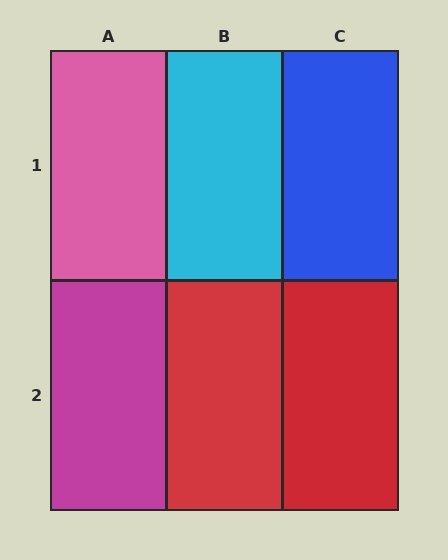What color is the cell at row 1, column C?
Blue.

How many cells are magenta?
1 cell is magenta.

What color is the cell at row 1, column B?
Cyan.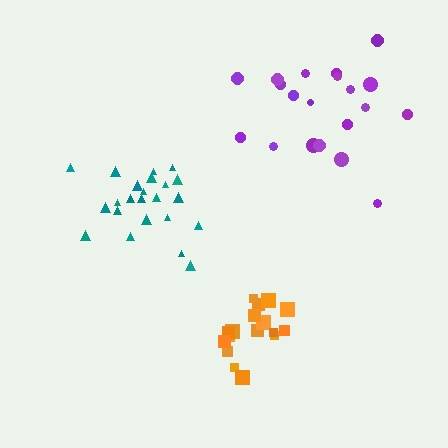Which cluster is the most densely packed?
Orange.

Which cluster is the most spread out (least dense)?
Purple.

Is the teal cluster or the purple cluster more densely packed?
Teal.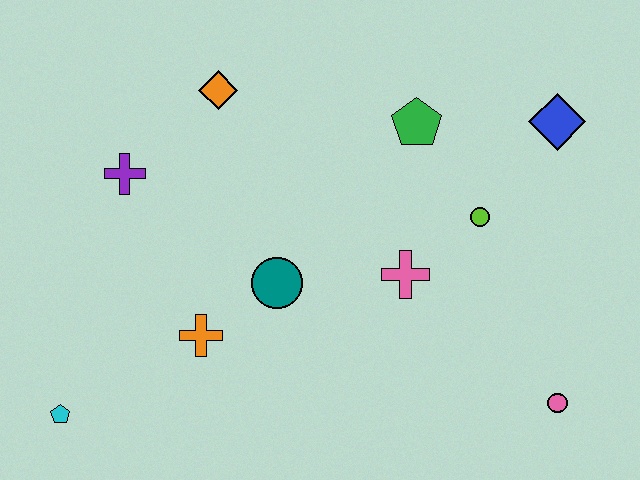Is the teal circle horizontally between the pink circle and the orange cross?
Yes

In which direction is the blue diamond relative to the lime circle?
The blue diamond is above the lime circle.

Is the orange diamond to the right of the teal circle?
No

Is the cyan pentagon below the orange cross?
Yes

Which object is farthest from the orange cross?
The blue diamond is farthest from the orange cross.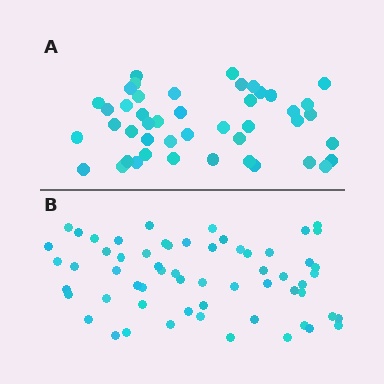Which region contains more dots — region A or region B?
Region B (the bottom region) has more dots.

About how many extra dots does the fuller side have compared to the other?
Region B has approximately 15 more dots than region A.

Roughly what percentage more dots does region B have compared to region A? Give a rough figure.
About 35% more.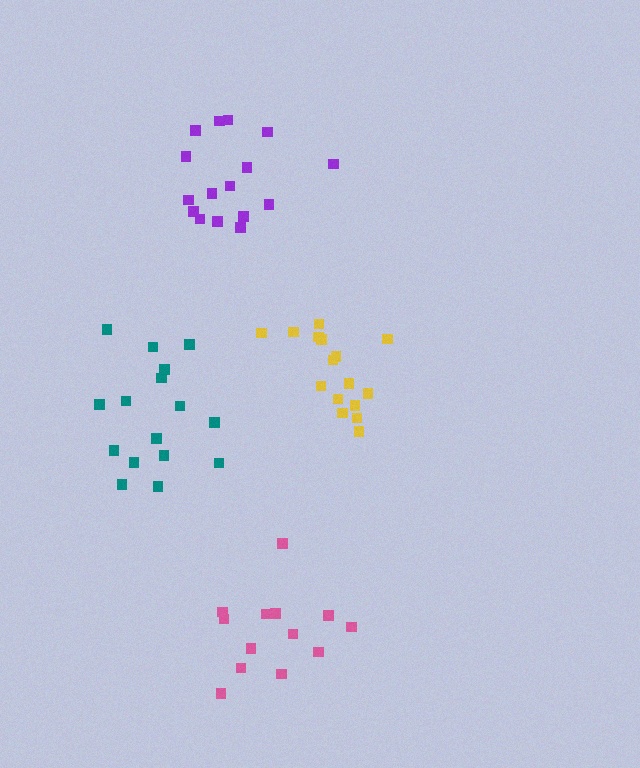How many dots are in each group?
Group 1: 13 dots, Group 2: 16 dots, Group 3: 16 dots, Group 4: 16 dots (61 total).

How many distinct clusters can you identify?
There are 4 distinct clusters.